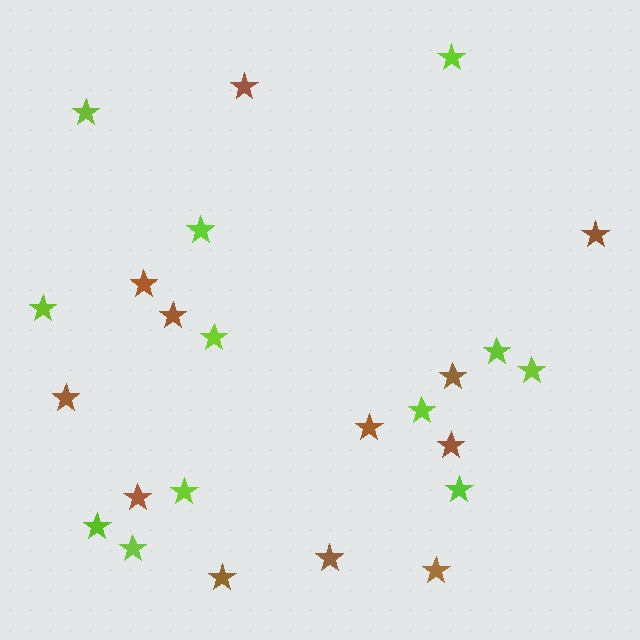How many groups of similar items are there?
There are 2 groups: one group of lime stars (12) and one group of brown stars (12).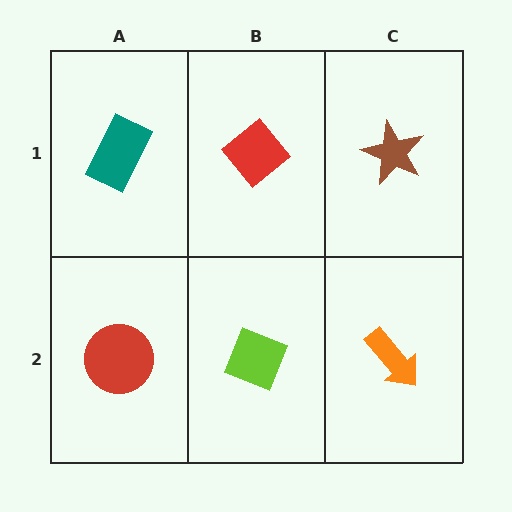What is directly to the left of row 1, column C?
A red diamond.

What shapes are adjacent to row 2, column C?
A brown star (row 1, column C), a lime diamond (row 2, column B).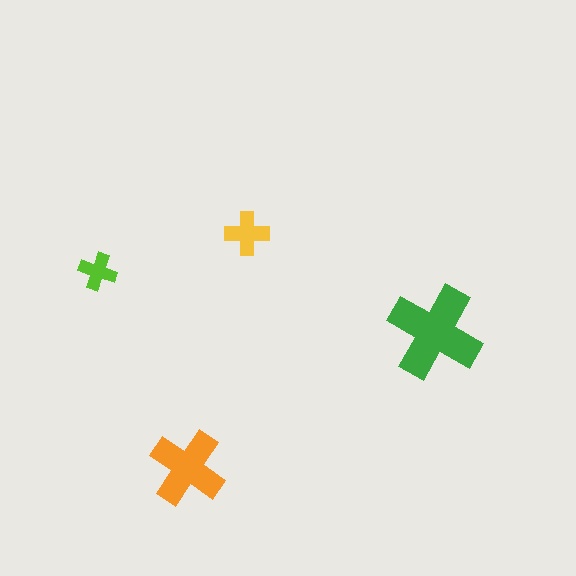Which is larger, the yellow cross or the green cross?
The green one.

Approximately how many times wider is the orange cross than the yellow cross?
About 1.5 times wider.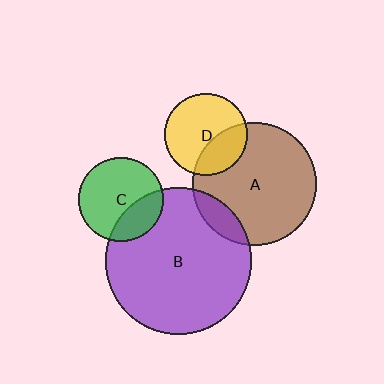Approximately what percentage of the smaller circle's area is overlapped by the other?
Approximately 10%.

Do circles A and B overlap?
Yes.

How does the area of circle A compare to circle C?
Approximately 2.1 times.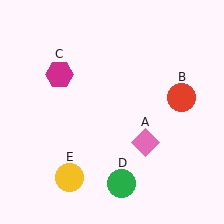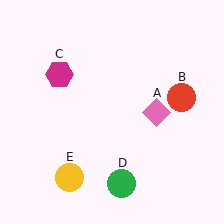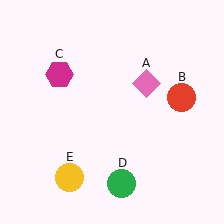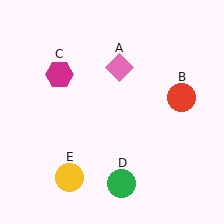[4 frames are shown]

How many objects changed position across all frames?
1 object changed position: pink diamond (object A).